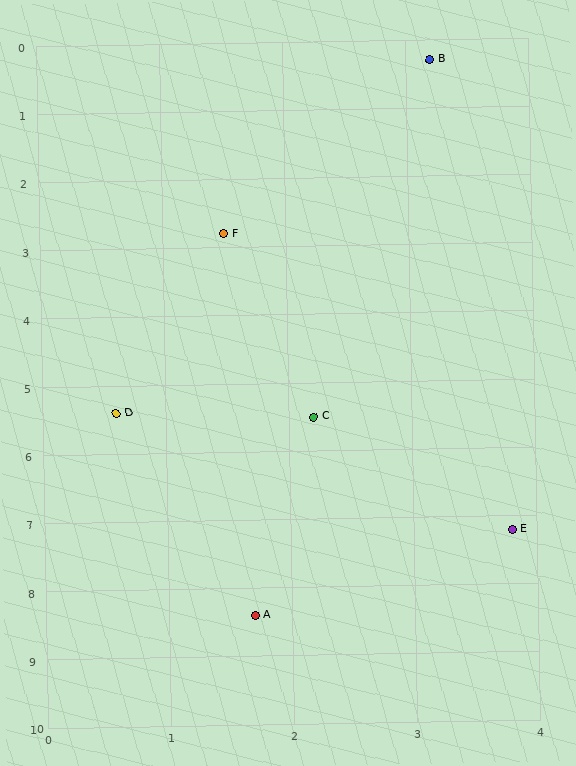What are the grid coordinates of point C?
Point C is at approximately (2.2, 5.5).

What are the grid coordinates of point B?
Point B is at approximately (3.2, 0.3).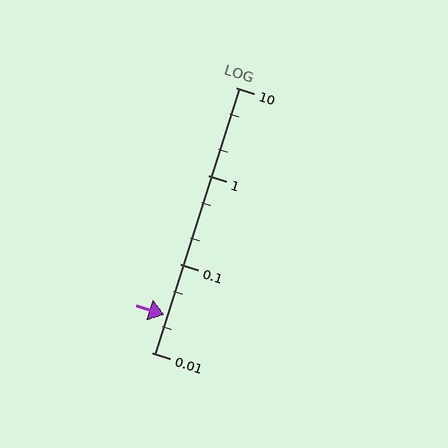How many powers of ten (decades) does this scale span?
The scale spans 3 decades, from 0.01 to 10.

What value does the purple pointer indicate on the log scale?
The pointer indicates approximately 0.027.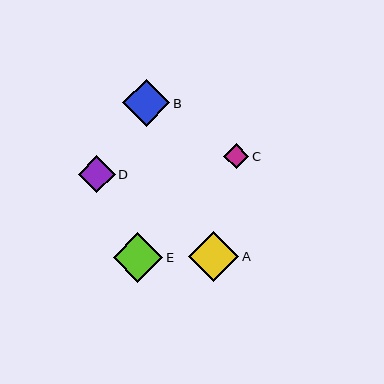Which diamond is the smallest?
Diamond C is the smallest with a size of approximately 25 pixels.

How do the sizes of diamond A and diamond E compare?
Diamond A and diamond E are approximately the same size.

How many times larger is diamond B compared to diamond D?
Diamond B is approximately 1.3 times the size of diamond D.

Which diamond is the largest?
Diamond A is the largest with a size of approximately 50 pixels.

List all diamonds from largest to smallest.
From largest to smallest: A, E, B, D, C.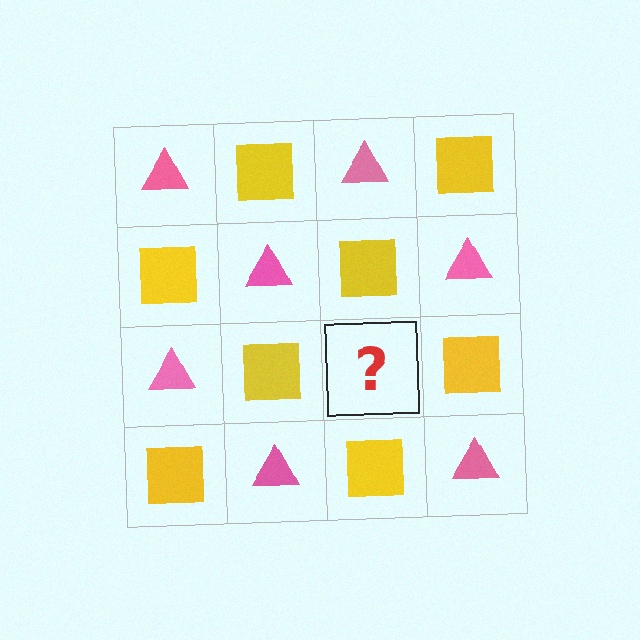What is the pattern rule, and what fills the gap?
The rule is that it alternates pink triangle and yellow square in a checkerboard pattern. The gap should be filled with a pink triangle.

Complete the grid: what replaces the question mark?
The question mark should be replaced with a pink triangle.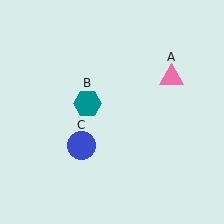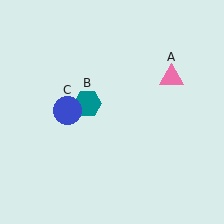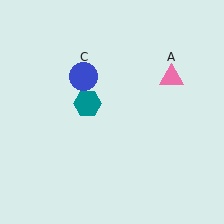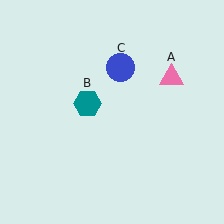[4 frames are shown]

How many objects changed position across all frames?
1 object changed position: blue circle (object C).